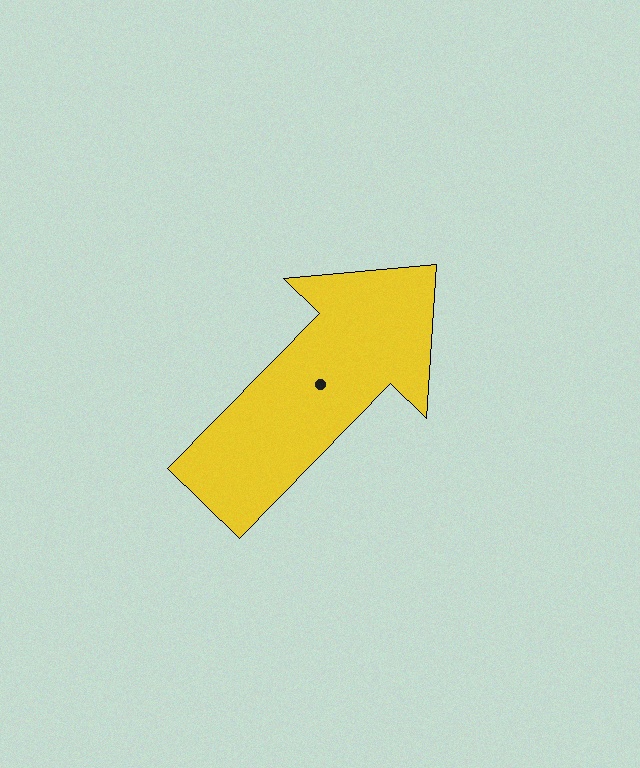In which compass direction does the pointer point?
Northeast.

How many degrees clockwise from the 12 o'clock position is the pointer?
Approximately 44 degrees.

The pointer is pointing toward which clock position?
Roughly 1 o'clock.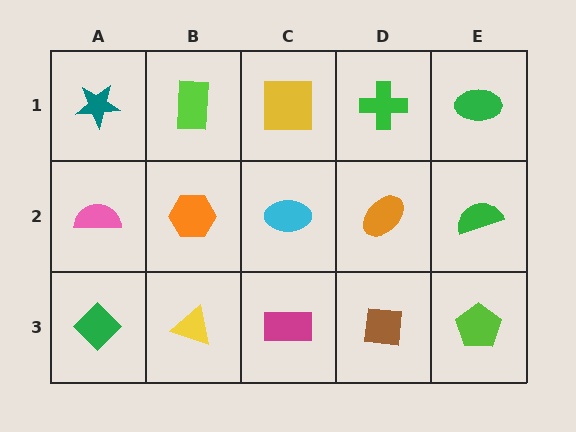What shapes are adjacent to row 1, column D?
An orange ellipse (row 2, column D), a yellow square (row 1, column C), a green ellipse (row 1, column E).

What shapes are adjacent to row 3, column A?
A pink semicircle (row 2, column A), a yellow triangle (row 3, column B).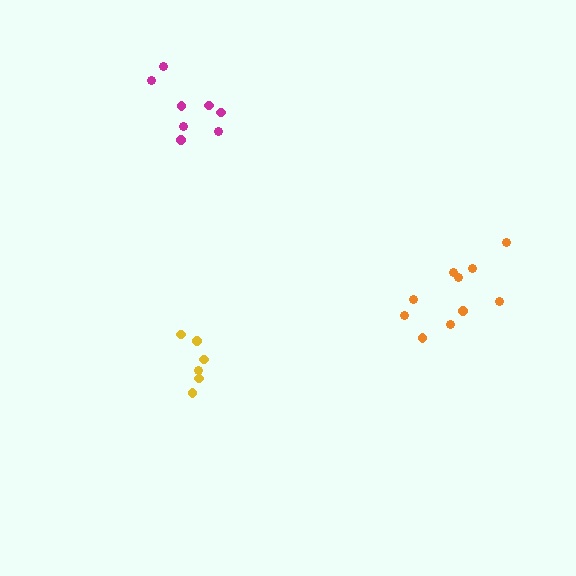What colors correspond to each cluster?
The clusters are colored: yellow, orange, magenta.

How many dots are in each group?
Group 1: 6 dots, Group 2: 10 dots, Group 3: 8 dots (24 total).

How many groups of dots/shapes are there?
There are 3 groups.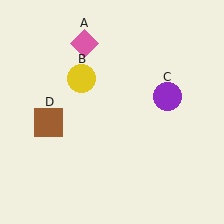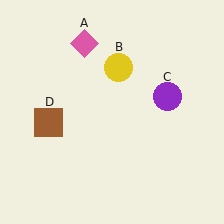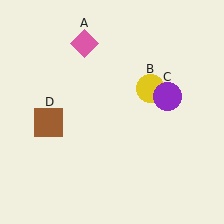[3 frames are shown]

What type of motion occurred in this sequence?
The yellow circle (object B) rotated clockwise around the center of the scene.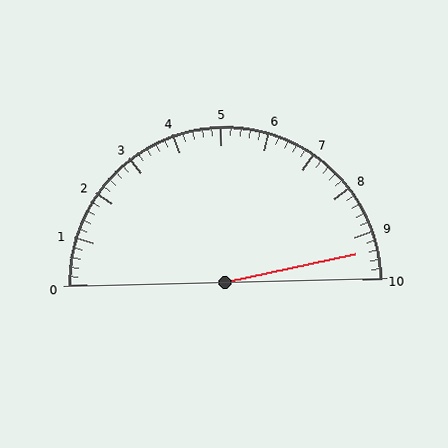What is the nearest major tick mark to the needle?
The nearest major tick mark is 9.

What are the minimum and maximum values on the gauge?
The gauge ranges from 0 to 10.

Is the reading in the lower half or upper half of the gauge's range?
The reading is in the upper half of the range (0 to 10).